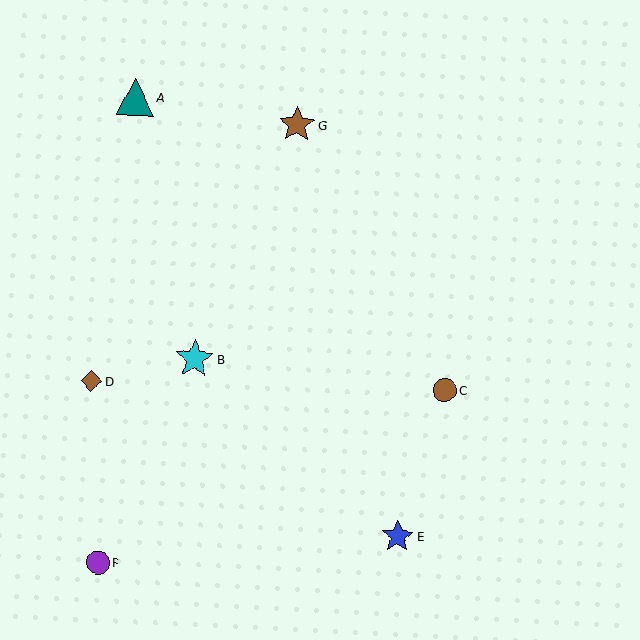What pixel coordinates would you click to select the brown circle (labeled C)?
Click at (445, 390) to select the brown circle C.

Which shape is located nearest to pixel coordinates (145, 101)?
The teal triangle (labeled A) at (135, 97) is nearest to that location.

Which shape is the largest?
The cyan star (labeled B) is the largest.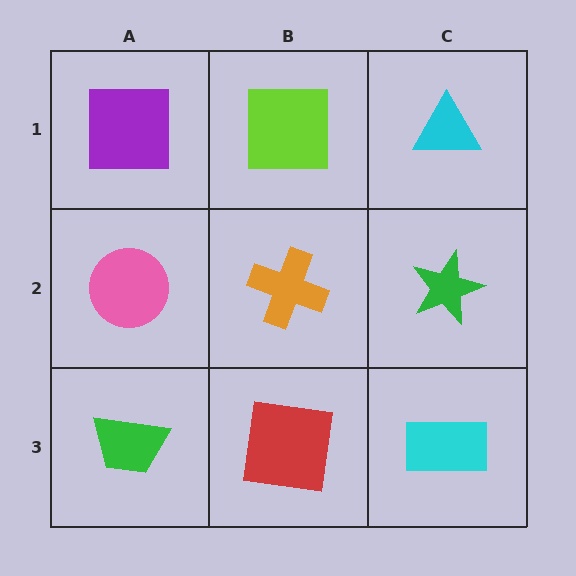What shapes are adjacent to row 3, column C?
A green star (row 2, column C), a red square (row 3, column B).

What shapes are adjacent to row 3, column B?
An orange cross (row 2, column B), a green trapezoid (row 3, column A), a cyan rectangle (row 3, column C).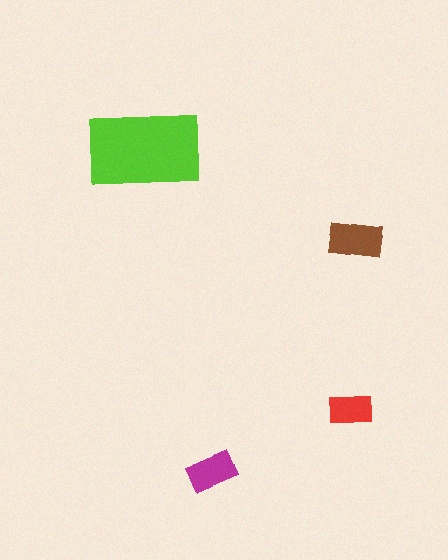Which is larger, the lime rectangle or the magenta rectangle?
The lime one.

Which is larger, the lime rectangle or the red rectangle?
The lime one.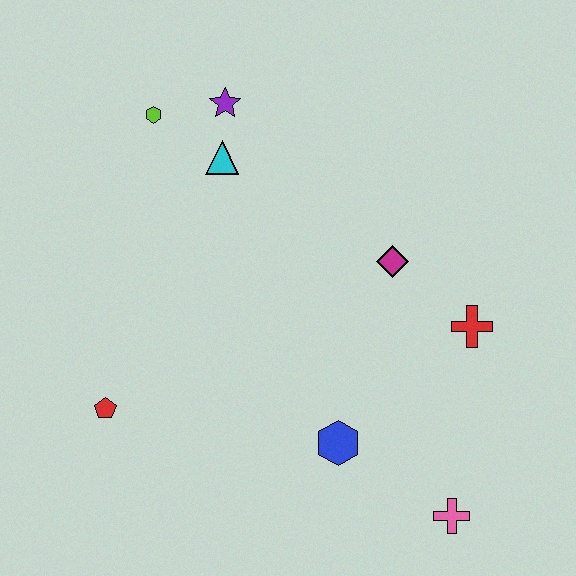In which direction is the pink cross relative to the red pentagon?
The pink cross is to the right of the red pentagon.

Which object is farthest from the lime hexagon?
The pink cross is farthest from the lime hexagon.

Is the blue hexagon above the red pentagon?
No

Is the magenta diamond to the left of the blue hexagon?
No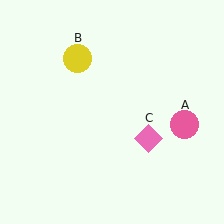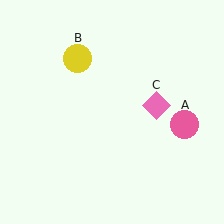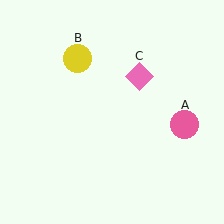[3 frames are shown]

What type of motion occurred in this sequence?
The pink diamond (object C) rotated counterclockwise around the center of the scene.